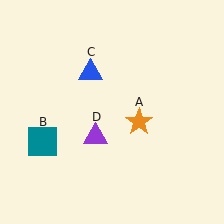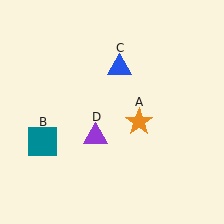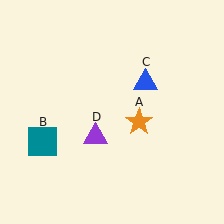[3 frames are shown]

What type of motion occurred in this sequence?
The blue triangle (object C) rotated clockwise around the center of the scene.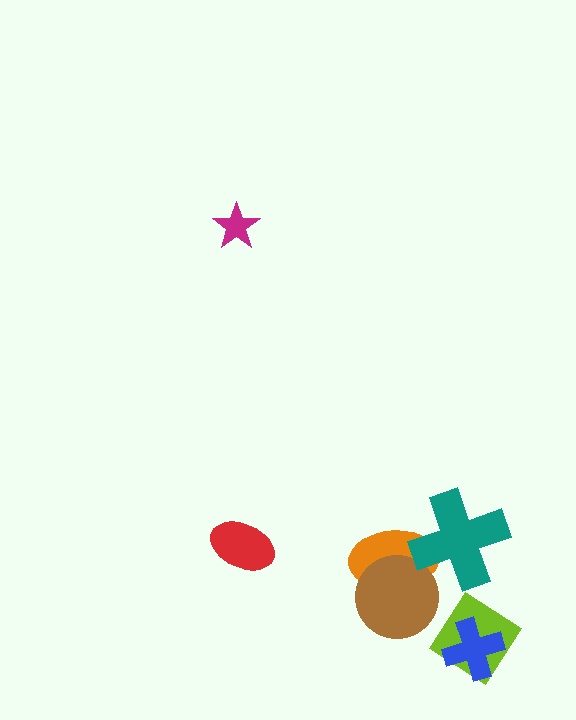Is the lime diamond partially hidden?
Yes, it is partially covered by another shape.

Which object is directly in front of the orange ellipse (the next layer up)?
The brown circle is directly in front of the orange ellipse.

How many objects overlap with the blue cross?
1 object overlaps with the blue cross.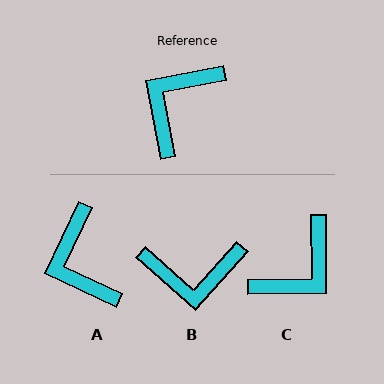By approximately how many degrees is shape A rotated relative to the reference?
Approximately 54 degrees counter-clockwise.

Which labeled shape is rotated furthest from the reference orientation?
C, about 170 degrees away.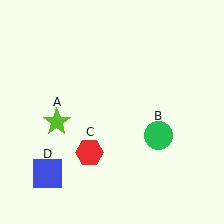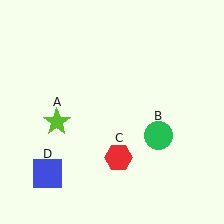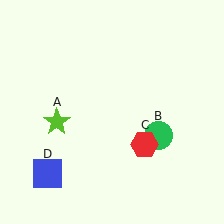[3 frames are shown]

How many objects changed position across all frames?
1 object changed position: red hexagon (object C).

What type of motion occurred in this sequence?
The red hexagon (object C) rotated counterclockwise around the center of the scene.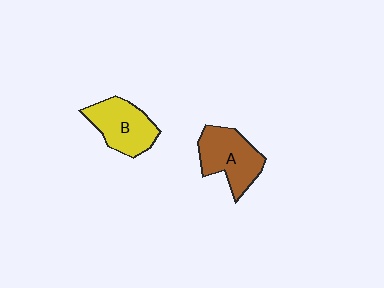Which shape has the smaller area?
Shape B (yellow).